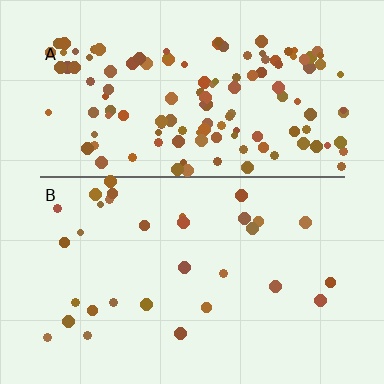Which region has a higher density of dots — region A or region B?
A (the top).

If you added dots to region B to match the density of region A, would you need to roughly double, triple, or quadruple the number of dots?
Approximately quadruple.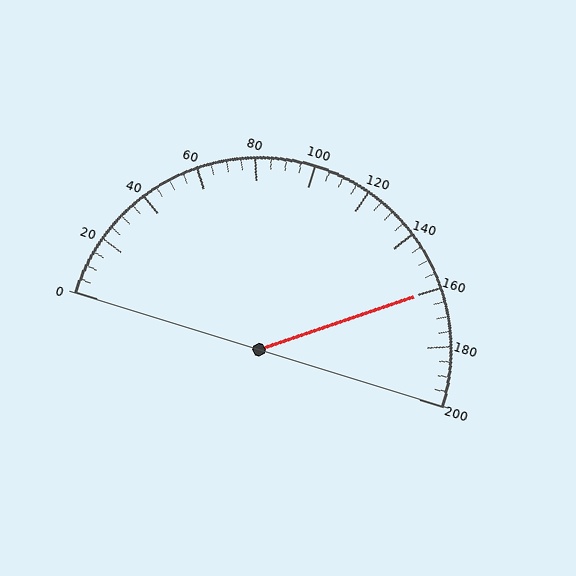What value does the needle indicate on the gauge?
The needle indicates approximately 160.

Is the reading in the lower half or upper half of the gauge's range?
The reading is in the upper half of the range (0 to 200).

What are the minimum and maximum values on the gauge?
The gauge ranges from 0 to 200.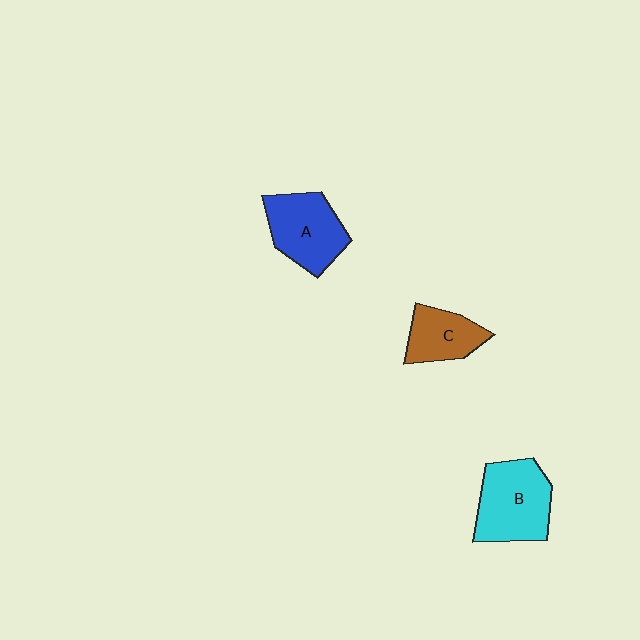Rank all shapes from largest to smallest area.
From largest to smallest: B (cyan), A (blue), C (brown).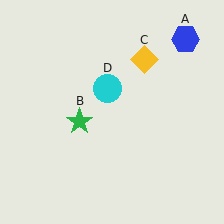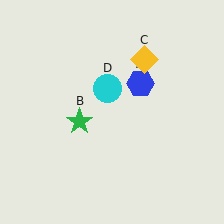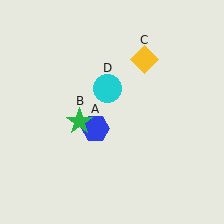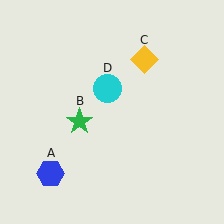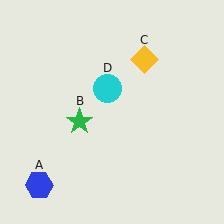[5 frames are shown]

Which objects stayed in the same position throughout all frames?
Green star (object B) and yellow diamond (object C) and cyan circle (object D) remained stationary.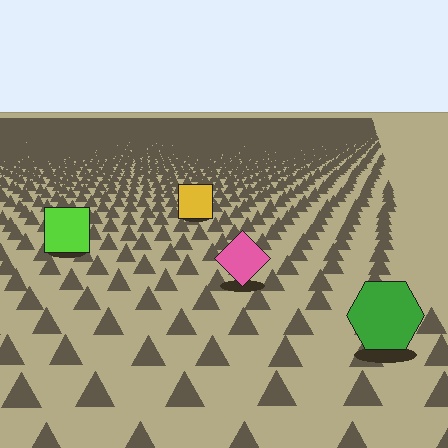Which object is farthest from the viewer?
The yellow square is farthest from the viewer. It appears smaller and the ground texture around it is denser.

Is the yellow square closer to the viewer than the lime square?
No. The lime square is closer — you can tell from the texture gradient: the ground texture is coarser near it.